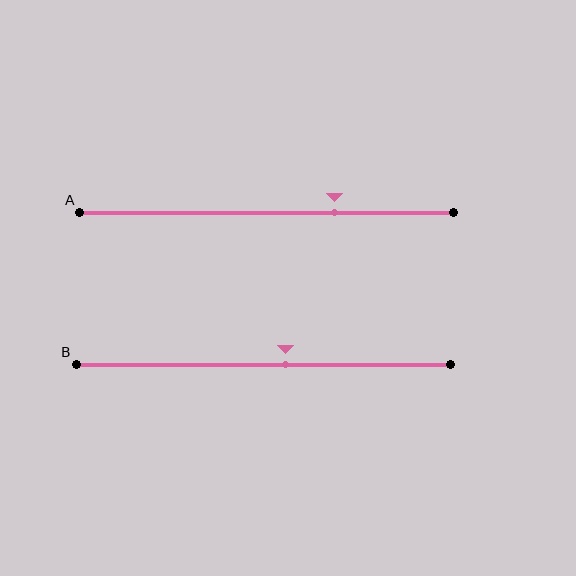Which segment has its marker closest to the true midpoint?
Segment B has its marker closest to the true midpoint.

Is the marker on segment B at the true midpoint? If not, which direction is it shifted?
No, the marker on segment B is shifted to the right by about 6% of the segment length.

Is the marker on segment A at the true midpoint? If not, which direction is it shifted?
No, the marker on segment A is shifted to the right by about 18% of the segment length.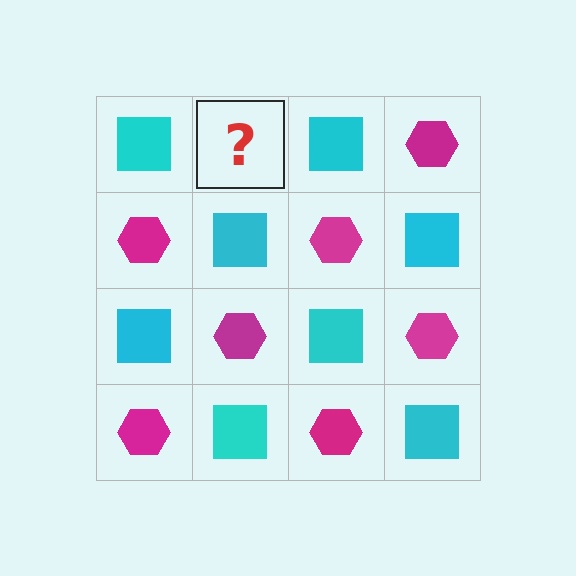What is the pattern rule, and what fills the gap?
The rule is that it alternates cyan square and magenta hexagon in a checkerboard pattern. The gap should be filled with a magenta hexagon.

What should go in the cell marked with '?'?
The missing cell should contain a magenta hexagon.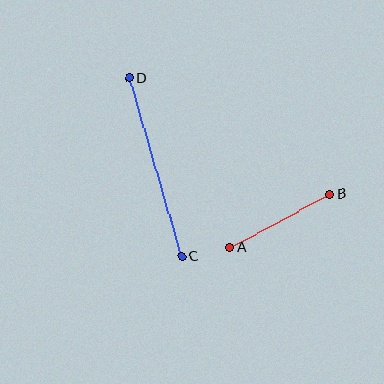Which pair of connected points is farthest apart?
Points C and D are farthest apart.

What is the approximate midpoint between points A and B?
The midpoint is at approximately (280, 221) pixels.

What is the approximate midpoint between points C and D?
The midpoint is at approximately (156, 168) pixels.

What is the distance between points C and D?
The distance is approximately 186 pixels.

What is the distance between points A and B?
The distance is approximately 113 pixels.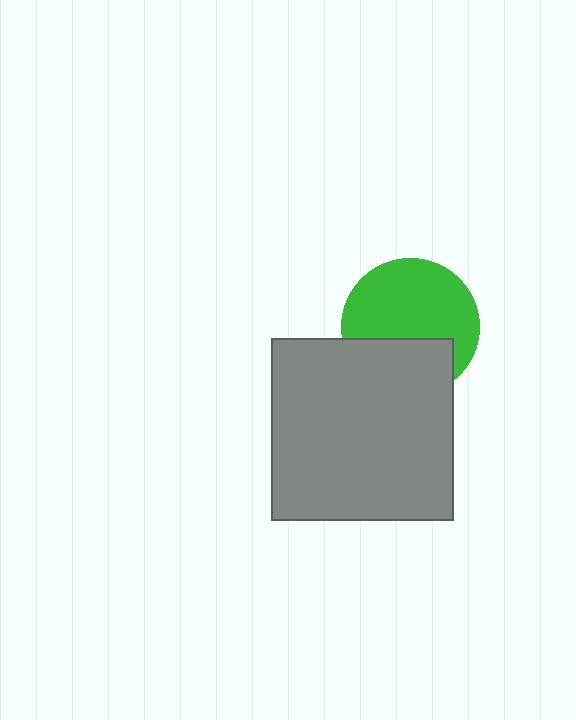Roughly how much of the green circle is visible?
About half of it is visible (roughly 64%).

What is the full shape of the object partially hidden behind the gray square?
The partially hidden object is a green circle.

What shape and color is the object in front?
The object in front is a gray square.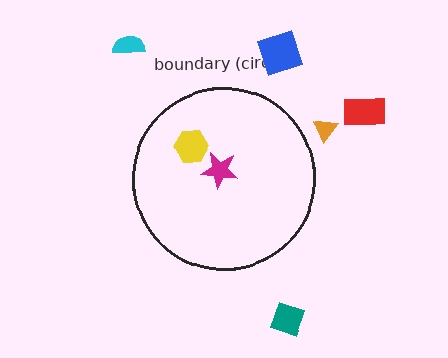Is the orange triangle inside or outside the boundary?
Outside.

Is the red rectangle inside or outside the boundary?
Outside.